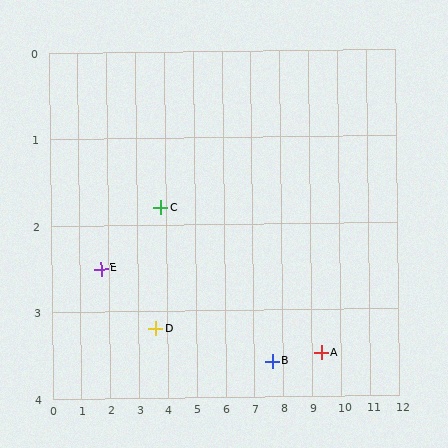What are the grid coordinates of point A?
Point A is at approximately (9.3, 3.5).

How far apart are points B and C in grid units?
Points B and C are about 4.2 grid units apart.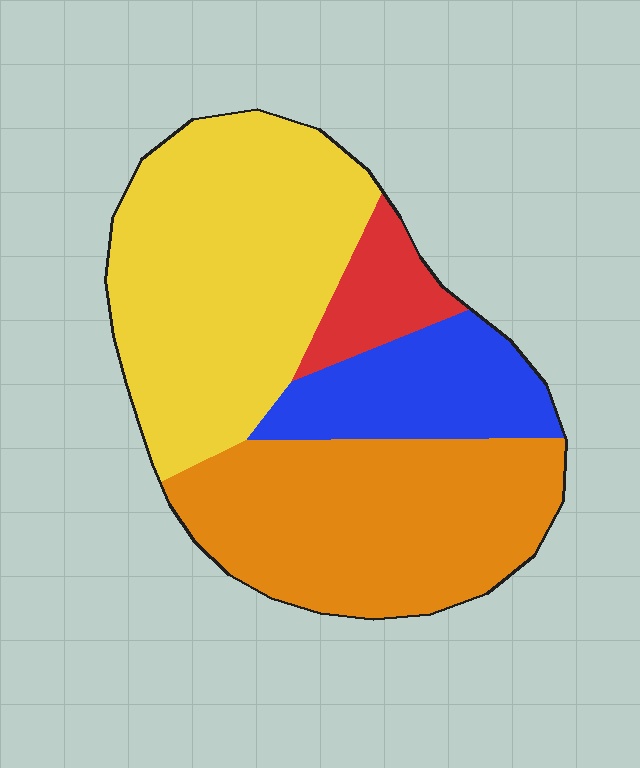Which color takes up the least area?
Red, at roughly 10%.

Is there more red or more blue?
Blue.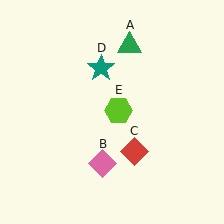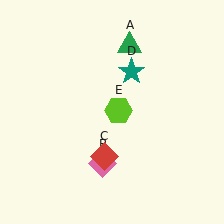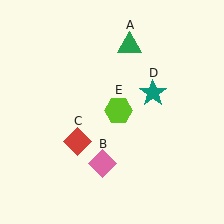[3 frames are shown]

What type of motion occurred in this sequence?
The red diamond (object C), teal star (object D) rotated clockwise around the center of the scene.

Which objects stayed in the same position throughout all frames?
Green triangle (object A) and pink diamond (object B) and lime hexagon (object E) remained stationary.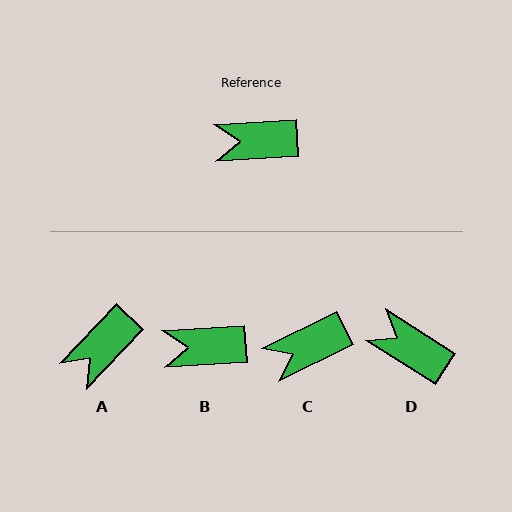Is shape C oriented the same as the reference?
No, it is off by about 23 degrees.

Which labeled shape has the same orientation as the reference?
B.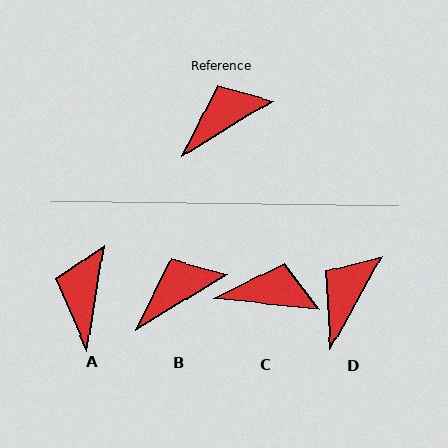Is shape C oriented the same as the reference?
No, it is off by about 37 degrees.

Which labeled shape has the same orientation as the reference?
B.